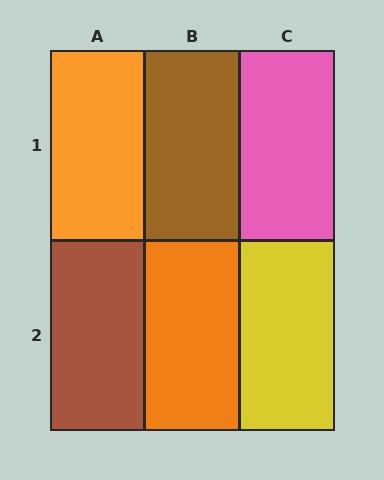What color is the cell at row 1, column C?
Pink.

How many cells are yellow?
1 cell is yellow.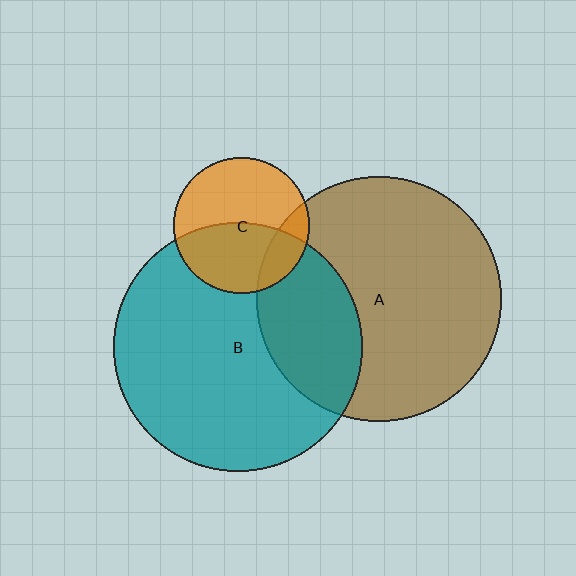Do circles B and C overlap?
Yes.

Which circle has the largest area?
Circle B (teal).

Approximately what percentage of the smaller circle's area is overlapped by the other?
Approximately 45%.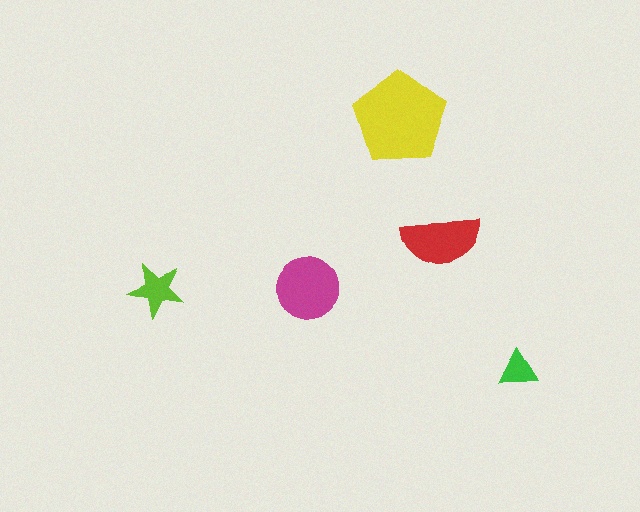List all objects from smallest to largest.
The green triangle, the lime star, the red semicircle, the magenta circle, the yellow pentagon.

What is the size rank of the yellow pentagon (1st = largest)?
1st.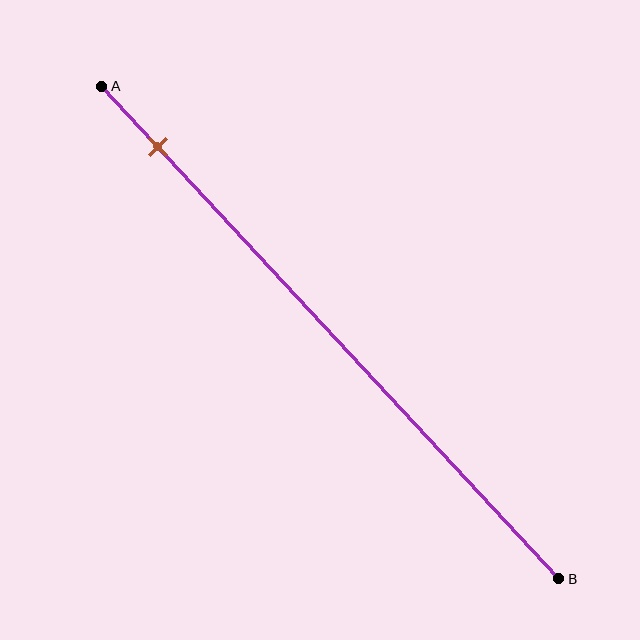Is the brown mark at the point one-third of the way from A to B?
No, the mark is at about 10% from A, not at the 33% one-third point.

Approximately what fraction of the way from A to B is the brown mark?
The brown mark is approximately 10% of the way from A to B.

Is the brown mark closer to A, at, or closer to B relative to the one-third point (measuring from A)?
The brown mark is closer to point A than the one-third point of segment AB.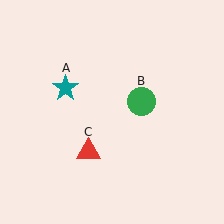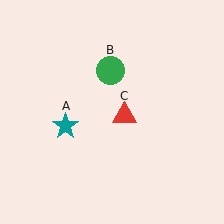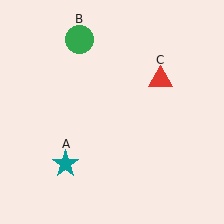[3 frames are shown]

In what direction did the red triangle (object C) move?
The red triangle (object C) moved up and to the right.